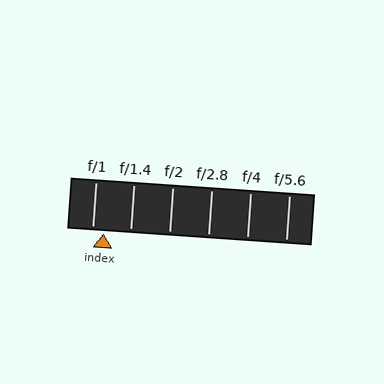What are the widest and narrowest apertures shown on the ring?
The widest aperture shown is f/1 and the narrowest is f/5.6.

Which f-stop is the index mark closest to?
The index mark is closest to f/1.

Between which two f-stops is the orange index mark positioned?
The index mark is between f/1 and f/1.4.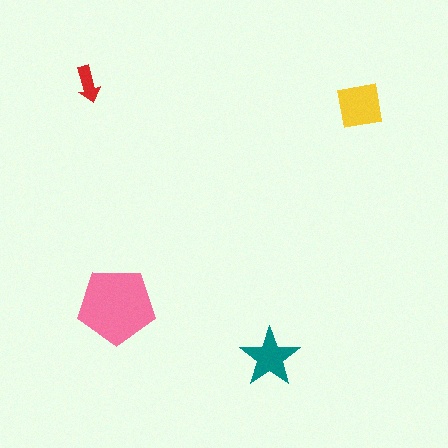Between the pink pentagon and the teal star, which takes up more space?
The pink pentagon.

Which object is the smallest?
The red arrow.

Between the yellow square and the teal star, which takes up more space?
The yellow square.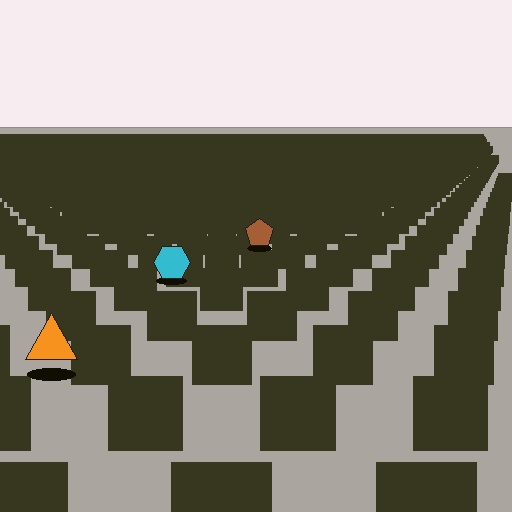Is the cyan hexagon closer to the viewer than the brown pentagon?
Yes. The cyan hexagon is closer — you can tell from the texture gradient: the ground texture is coarser near it.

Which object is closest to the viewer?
The orange triangle is closest. The texture marks near it are larger and more spread out.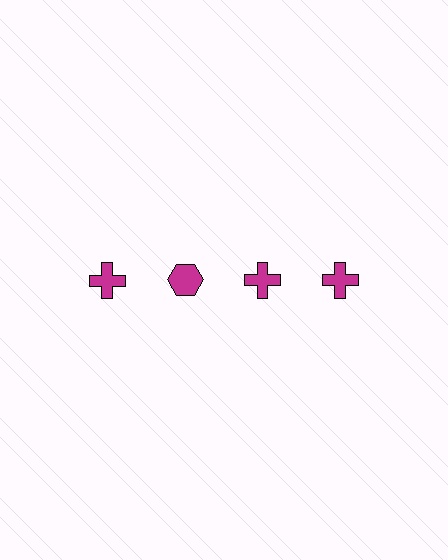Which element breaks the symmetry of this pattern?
The magenta hexagon in the top row, second from left column breaks the symmetry. All other shapes are magenta crosses.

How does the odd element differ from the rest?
It has a different shape: hexagon instead of cross.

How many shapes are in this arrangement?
There are 4 shapes arranged in a grid pattern.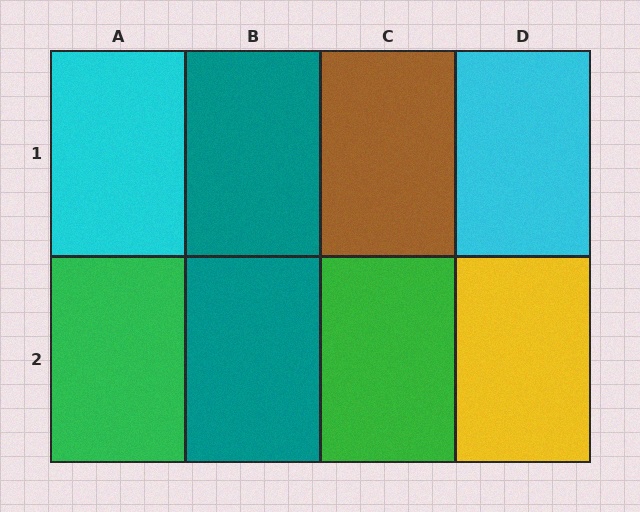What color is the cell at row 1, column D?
Cyan.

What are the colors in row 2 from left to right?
Green, teal, green, yellow.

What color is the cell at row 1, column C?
Brown.